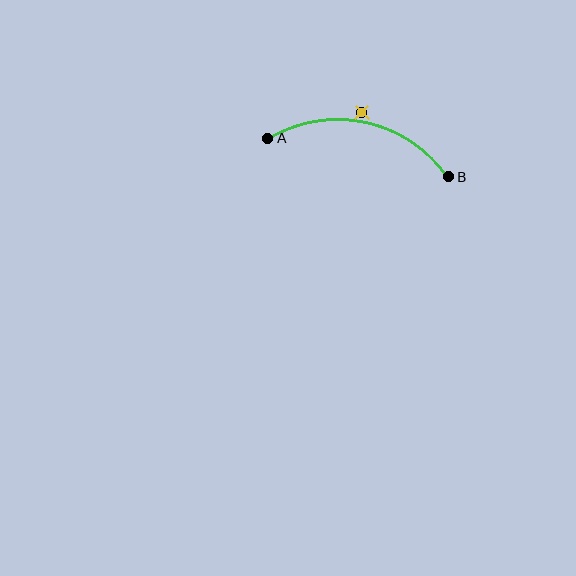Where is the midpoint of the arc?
The arc midpoint is the point on the curve farthest from the straight line joining A and B. It sits above that line.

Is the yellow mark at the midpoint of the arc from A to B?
No — the yellow mark does not lie on the arc at all. It sits slightly outside the curve.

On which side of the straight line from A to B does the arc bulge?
The arc bulges above the straight line connecting A and B.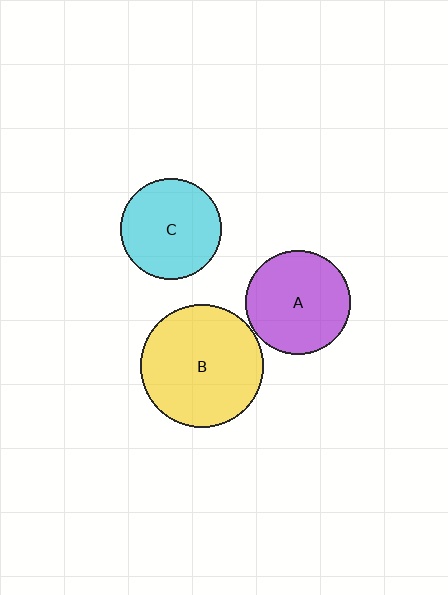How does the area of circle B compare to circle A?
Approximately 1.4 times.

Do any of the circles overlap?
No, none of the circles overlap.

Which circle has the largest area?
Circle B (yellow).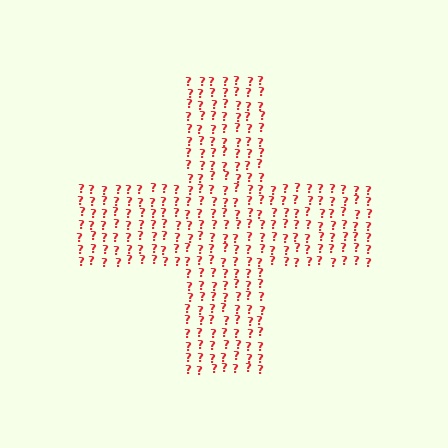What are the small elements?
The small elements are question marks.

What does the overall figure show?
The overall figure shows a cross.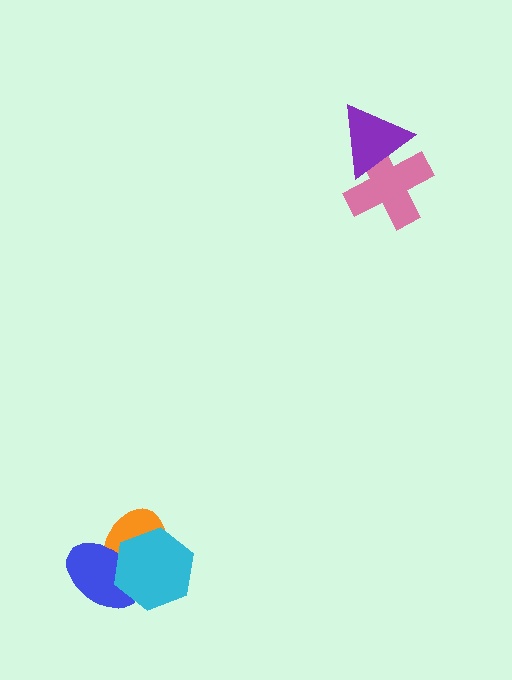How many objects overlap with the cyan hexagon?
2 objects overlap with the cyan hexagon.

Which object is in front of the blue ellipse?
The cyan hexagon is in front of the blue ellipse.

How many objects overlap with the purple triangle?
1 object overlaps with the purple triangle.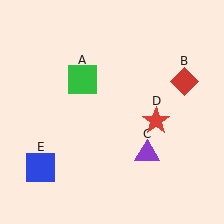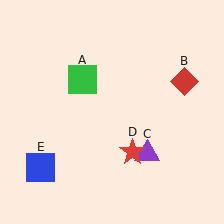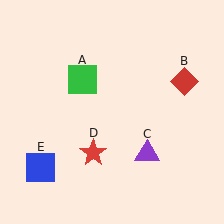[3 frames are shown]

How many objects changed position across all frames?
1 object changed position: red star (object D).